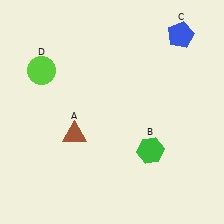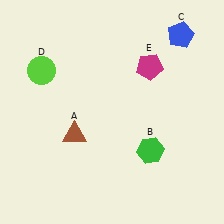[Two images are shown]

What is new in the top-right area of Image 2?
A magenta pentagon (E) was added in the top-right area of Image 2.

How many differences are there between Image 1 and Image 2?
There is 1 difference between the two images.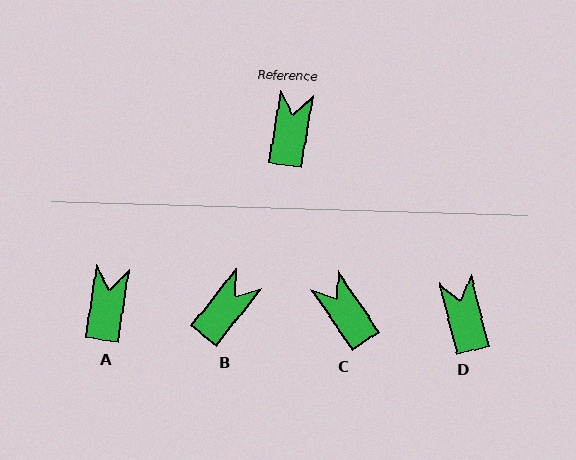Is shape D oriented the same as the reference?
No, it is off by about 22 degrees.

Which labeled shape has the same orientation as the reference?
A.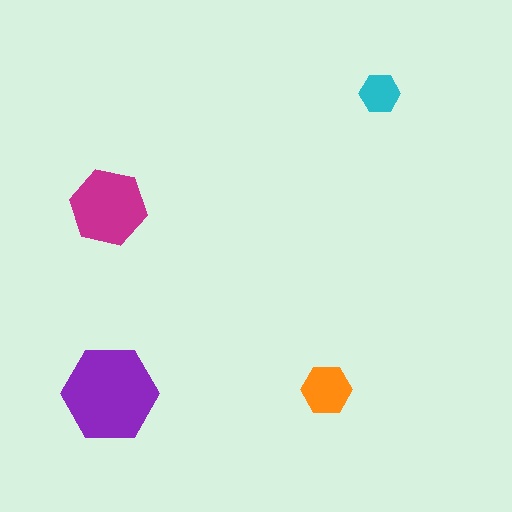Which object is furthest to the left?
The magenta hexagon is leftmost.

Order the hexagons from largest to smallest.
the purple one, the magenta one, the orange one, the cyan one.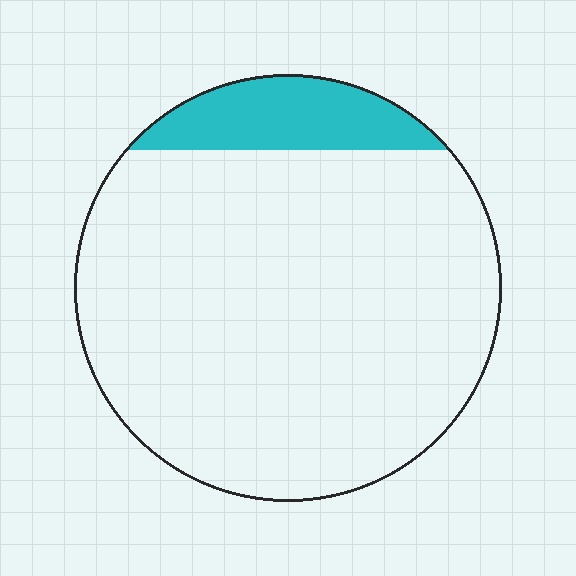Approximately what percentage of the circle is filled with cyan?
Approximately 10%.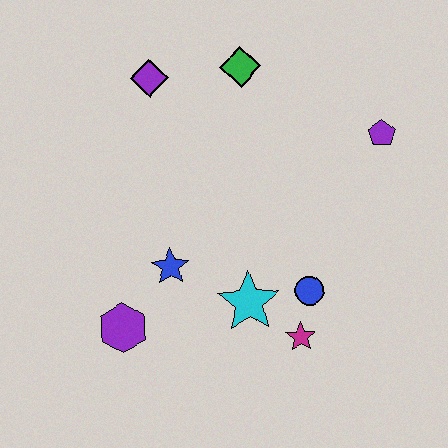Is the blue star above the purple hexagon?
Yes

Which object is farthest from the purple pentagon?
The purple hexagon is farthest from the purple pentagon.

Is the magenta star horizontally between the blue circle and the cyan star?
Yes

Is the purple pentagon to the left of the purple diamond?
No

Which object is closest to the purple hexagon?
The blue star is closest to the purple hexagon.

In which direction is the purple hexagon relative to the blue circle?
The purple hexagon is to the left of the blue circle.